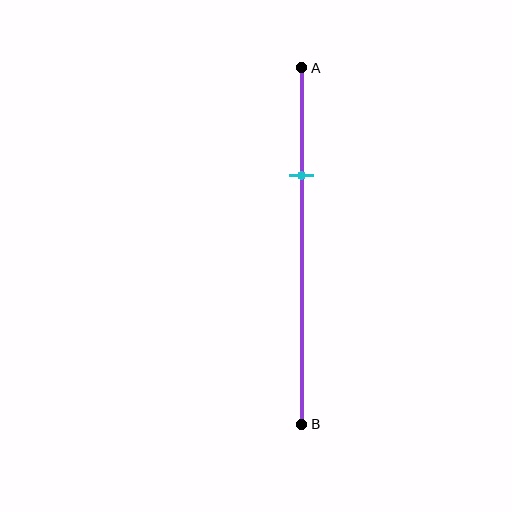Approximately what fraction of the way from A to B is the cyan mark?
The cyan mark is approximately 30% of the way from A to B.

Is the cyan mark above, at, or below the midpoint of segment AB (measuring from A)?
The cyan mark is above the midpoint of segment AB.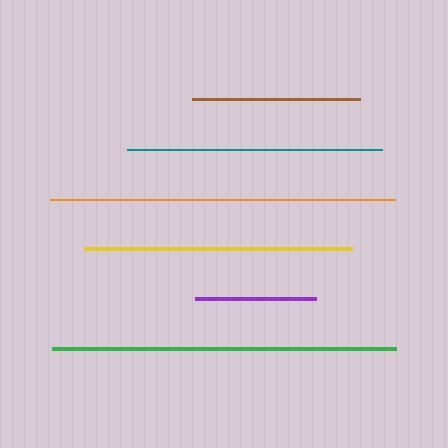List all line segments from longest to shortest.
From longest to shortest: orange, green, yellow, teal, brown, purple.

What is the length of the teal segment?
The teal segment is approximately 254 pixels long.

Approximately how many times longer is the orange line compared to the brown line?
The orange line is approximately 2.0 times the length of the brown line.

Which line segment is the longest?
The orange line is the longest at approximately 345 pixels.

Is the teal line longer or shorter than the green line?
The green line is longer than the teal line.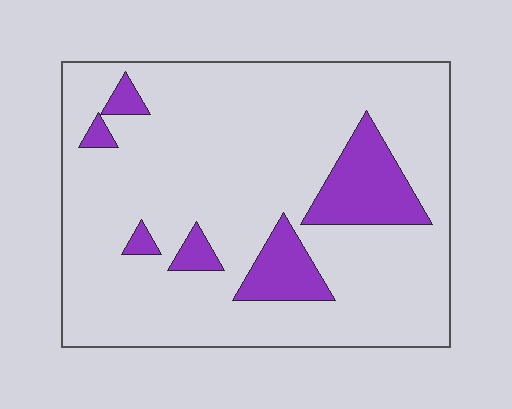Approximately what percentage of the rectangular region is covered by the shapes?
Approximately 15%.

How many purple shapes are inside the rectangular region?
6.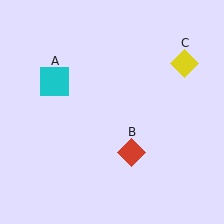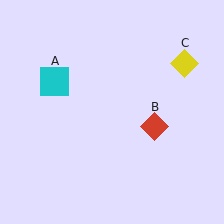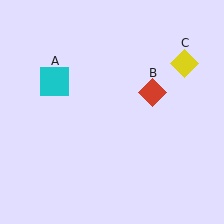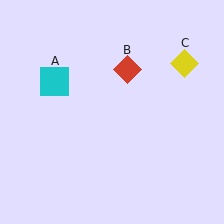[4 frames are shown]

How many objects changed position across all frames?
1 object changed position: red diamond (object B).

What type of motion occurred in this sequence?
The red diamond (object B) rotated counterclockwise around the center of the scene.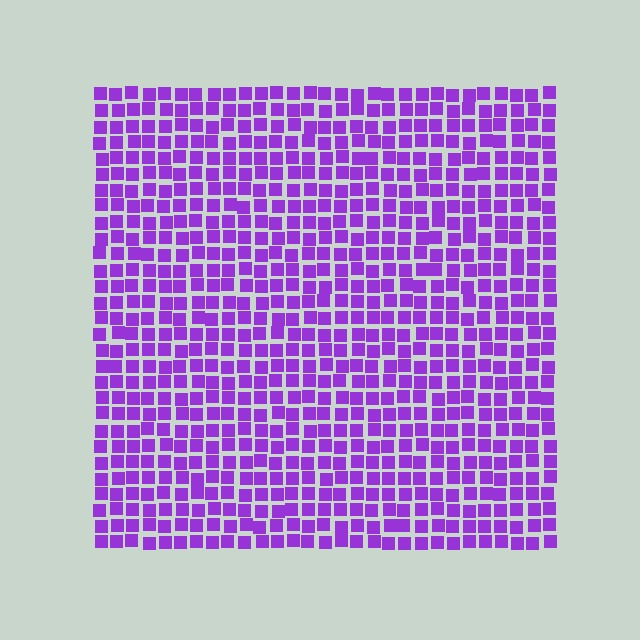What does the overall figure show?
The overall figure shows a square.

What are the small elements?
The small elements are squares.